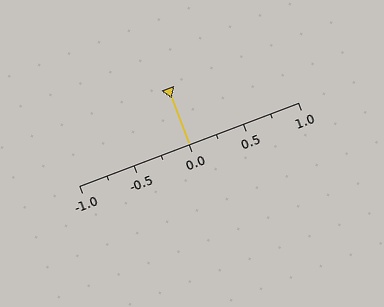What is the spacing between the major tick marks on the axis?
The major ticks are spaced 0.5 apart.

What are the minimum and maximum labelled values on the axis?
The axis runs from -1.0 to 1.0.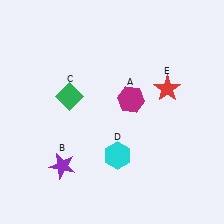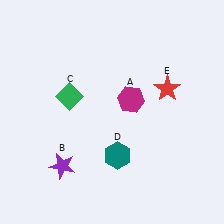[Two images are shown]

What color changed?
The hexagon (D) changed from cyan in Image 1 to teal in Image 2.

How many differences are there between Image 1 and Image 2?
There is 1 difference between the two images.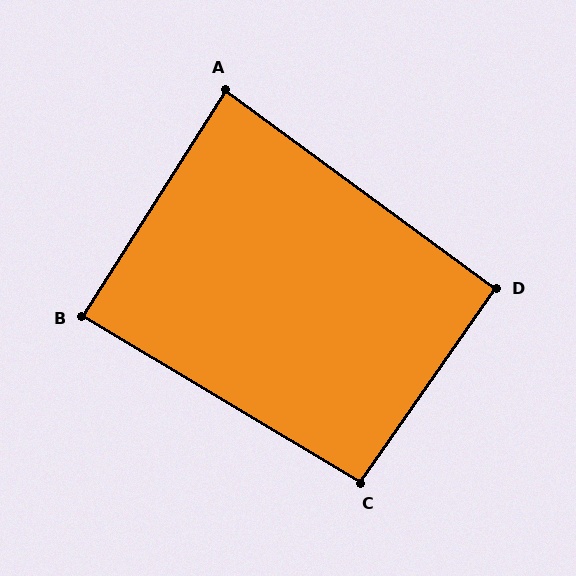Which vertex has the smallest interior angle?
A, at approximately 86 degrees.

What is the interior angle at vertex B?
Approximately 89 degrees (approximately right).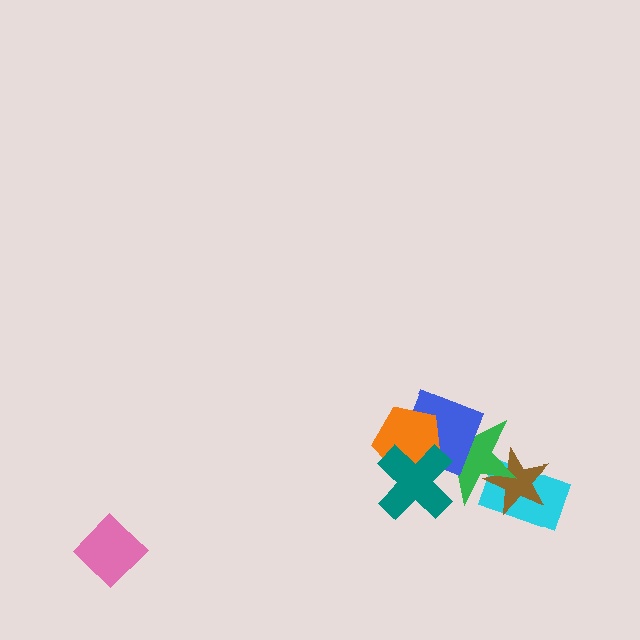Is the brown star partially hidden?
Yes, it is partially covered by another shape.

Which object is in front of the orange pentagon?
The teal cross is in front of the orange pentagon.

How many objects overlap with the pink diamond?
0 objects overlap with the pink diamond.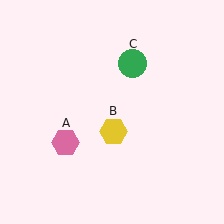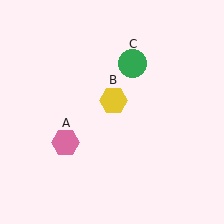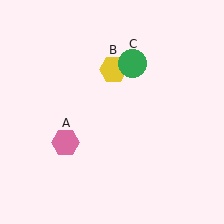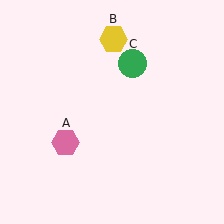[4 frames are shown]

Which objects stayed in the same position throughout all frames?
Pink hexagon (object A) and green circle (object C) remained stationary.